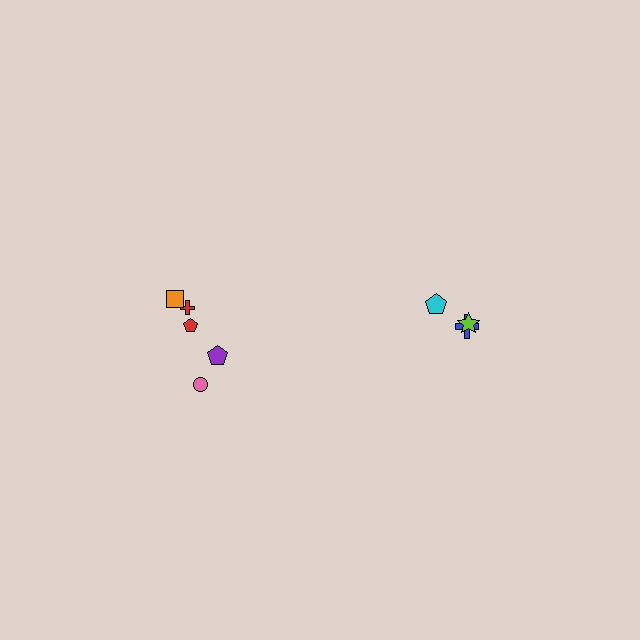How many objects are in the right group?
There are 3 objects.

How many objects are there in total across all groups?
There are 8 objects.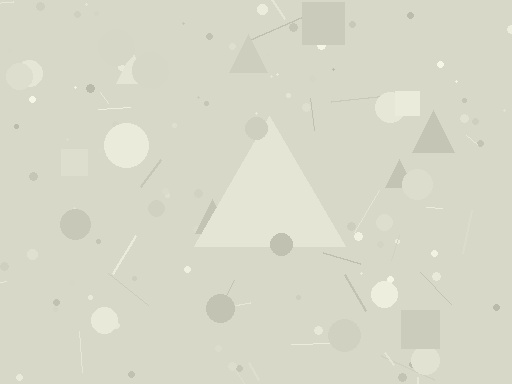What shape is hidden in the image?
A triangle is hidden in the image.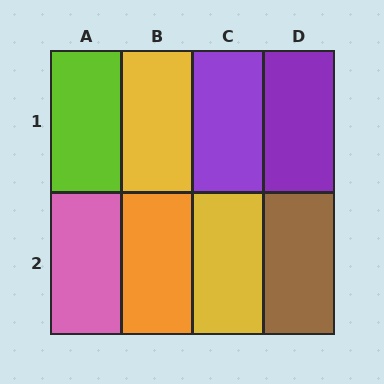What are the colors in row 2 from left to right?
Pink, orange, yellow, brown.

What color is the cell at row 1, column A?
Lime.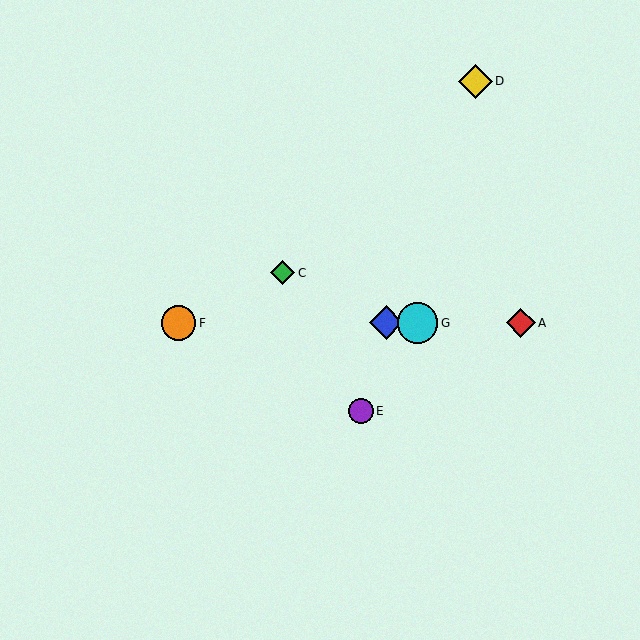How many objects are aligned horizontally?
4 objects (A, B, F, G) are aligned horizontally.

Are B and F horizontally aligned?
Yes, both are at y≈323.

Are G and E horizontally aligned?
No, G is at y≈323 and E is at y≈411.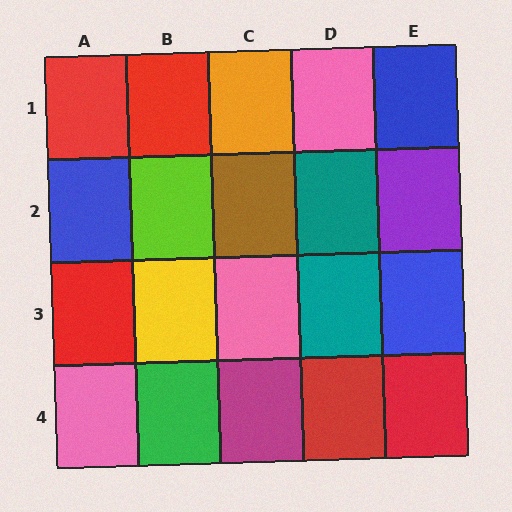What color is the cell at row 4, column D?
Red.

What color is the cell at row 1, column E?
Blue.